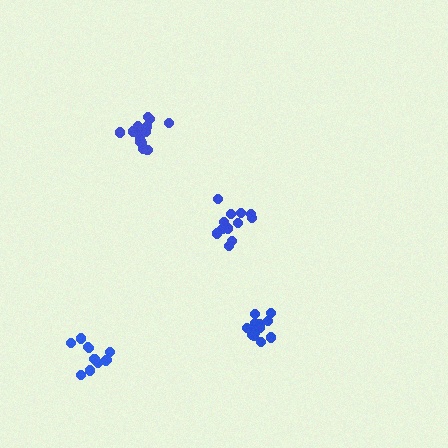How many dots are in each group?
Group 1: 11 dots, Group 2: 12 dots, Group 3: 12 dots, Group 4: 14 dots (49 total).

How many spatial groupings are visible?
There are 4 spatial groupings.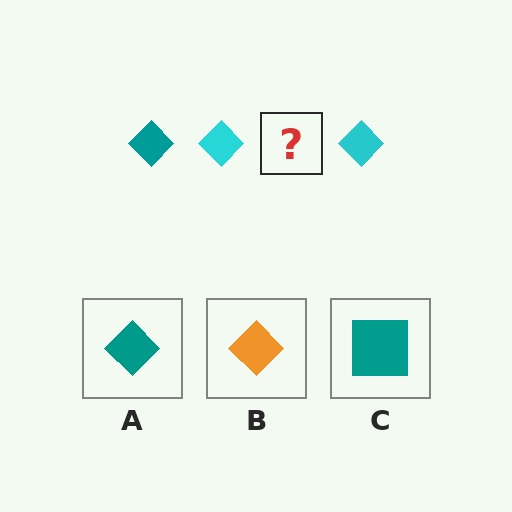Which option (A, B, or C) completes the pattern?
A.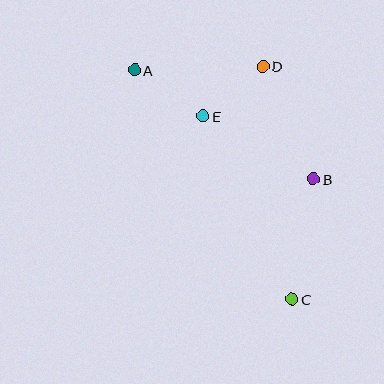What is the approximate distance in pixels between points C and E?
The distance between C and E is approximately 203 pixels.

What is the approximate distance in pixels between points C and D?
The distance between C and D is approximately 235 pixels.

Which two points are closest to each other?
Points D and E are closest to each other.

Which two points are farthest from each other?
Points A and C are farthest from each other.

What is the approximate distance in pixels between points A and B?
The distance between A and B is approximately 209 pixels.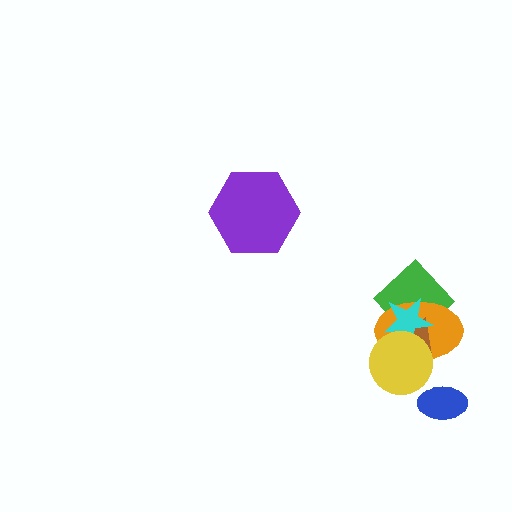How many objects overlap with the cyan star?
4 objects overlap with the cyan star.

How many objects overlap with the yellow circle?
3 objects overlap with the yellow circle.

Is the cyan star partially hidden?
Yes, it is partially covered by another shape.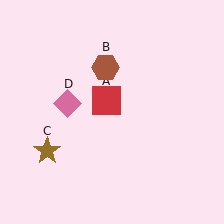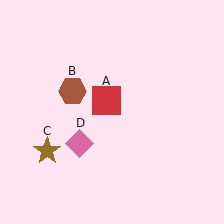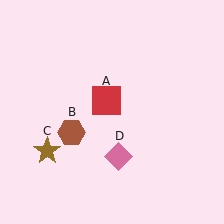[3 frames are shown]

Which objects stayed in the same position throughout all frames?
Red square (object A) and brown star (object C) remained stationary.